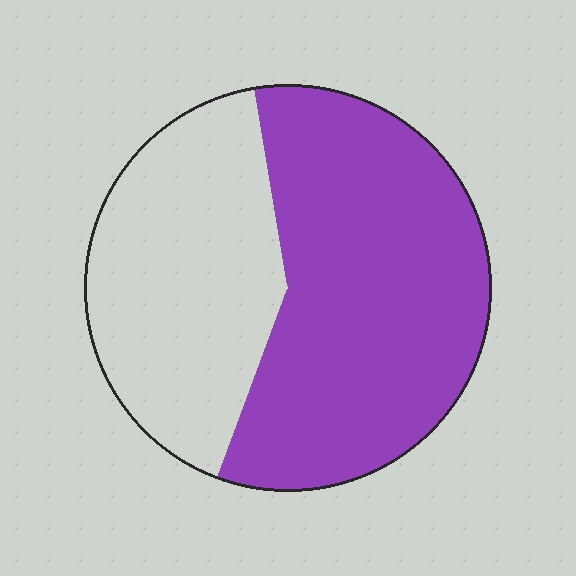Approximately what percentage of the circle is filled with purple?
Approximately 60%.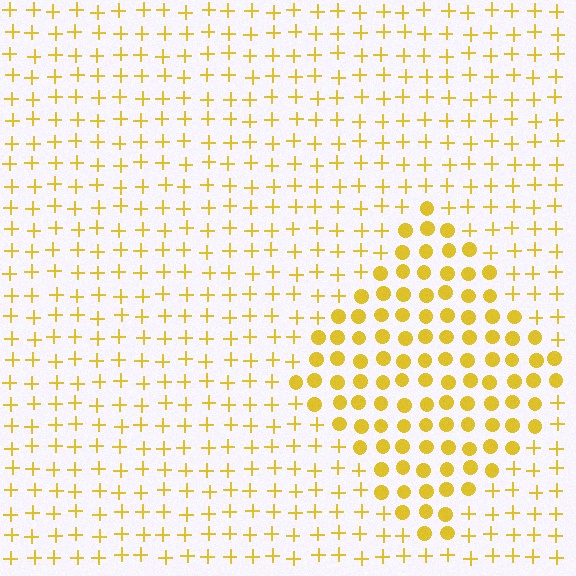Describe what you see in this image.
The image is filled with small yellow elements arranged in a uniform grid. A diamond-shaped region contains circles, while the surrounding area contains plus signs. The boundary is defined purely by the change in element shape.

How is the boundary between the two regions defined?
The boundary is defined by a change in element shape: circles inside vs. plus signs outside. All elements share the same color and spacing.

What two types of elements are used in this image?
The image uses circles inside the diamond region and plus signs outside it.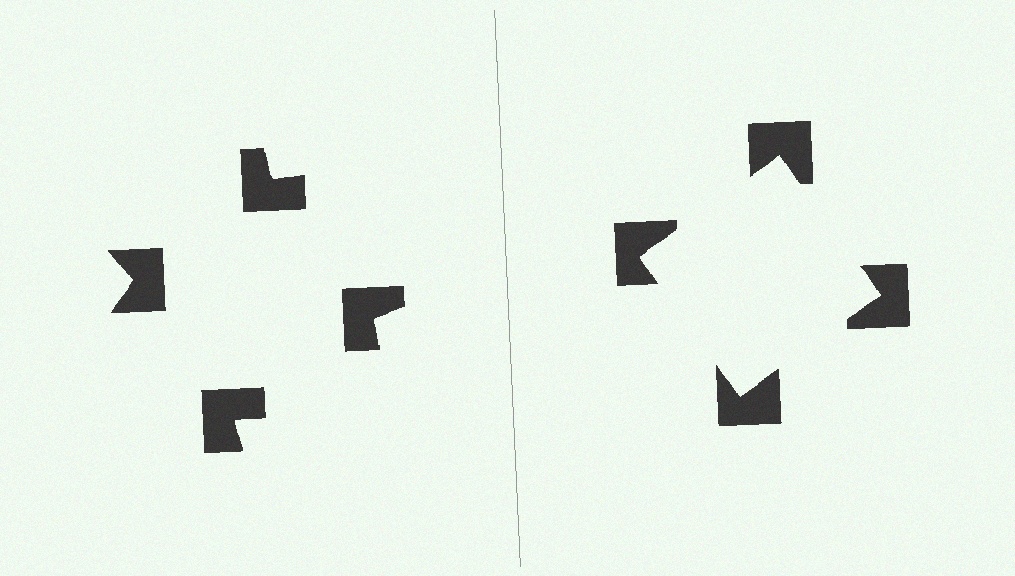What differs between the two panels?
The notched squares are positioned identically on both sides; only the wedge orientations differ. On the right they align to a square; on the left they are misaligned.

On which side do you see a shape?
An illusory square appears on the right side. On the left side the wedge cuts are rotated, so no coherent shape forms.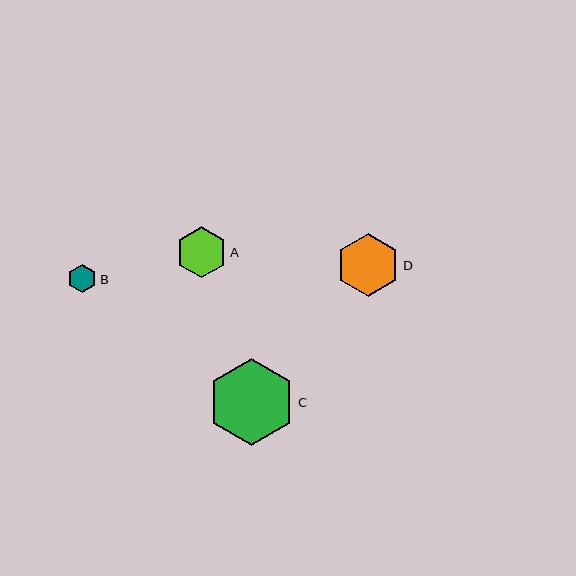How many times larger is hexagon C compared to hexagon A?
Hexagon C is approximately 1.7 times the size of hexagon A.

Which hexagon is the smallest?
Hexagon B is the smallest with a size of approximately 29 pixels.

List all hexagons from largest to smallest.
From largest to smallest: C, D, A, B.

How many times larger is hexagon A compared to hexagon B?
Hexagon A is approximately 1.8 times the size of hexagon B.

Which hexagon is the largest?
Hexagon C is the largest with a size of approximately 87 pixels.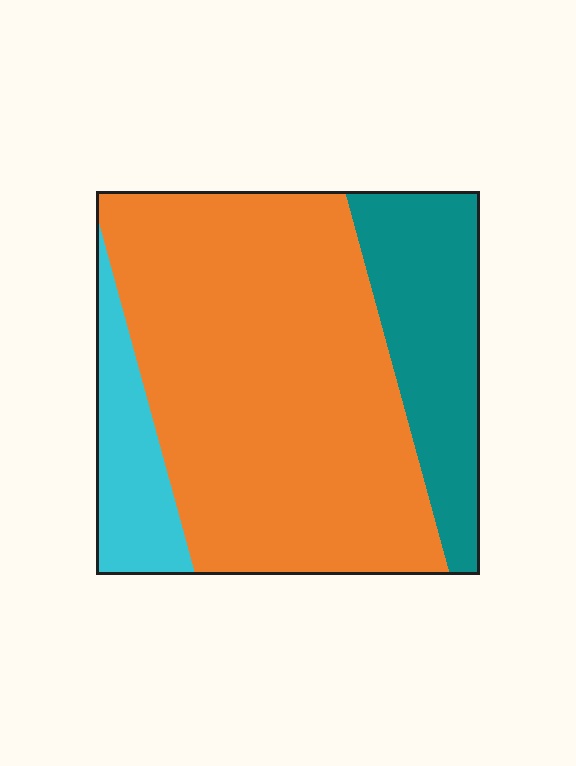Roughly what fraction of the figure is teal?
Teal takes up about one fifth (1/5) of the figure.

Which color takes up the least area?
Cyan, at roughly 10%.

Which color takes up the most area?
Orange, at roughly 65%.